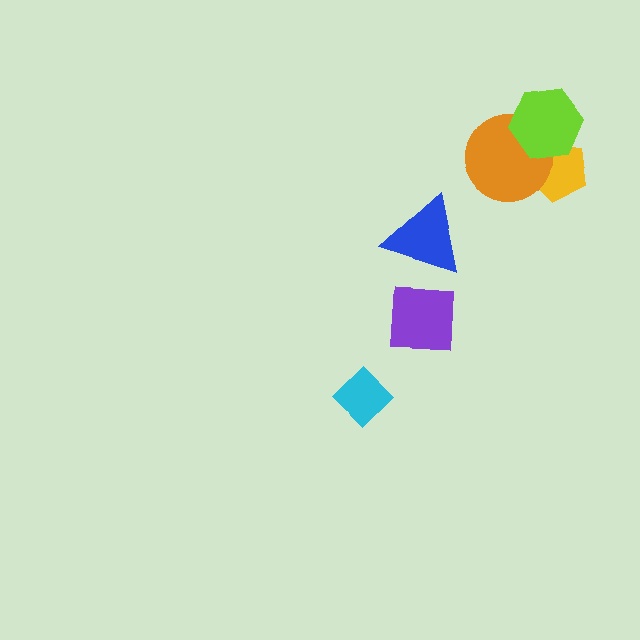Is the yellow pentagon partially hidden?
Yes, it is partially covered by another shape.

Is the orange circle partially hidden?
Yes, it is partially covered by another shape.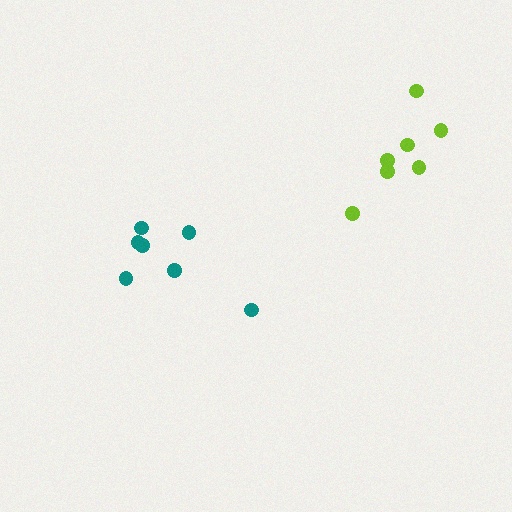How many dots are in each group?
Group 1: 7 dots, Group 2: 7 dots (14 total).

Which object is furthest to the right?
The lime cluster is rightmost.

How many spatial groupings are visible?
There are 2 spatial groupings.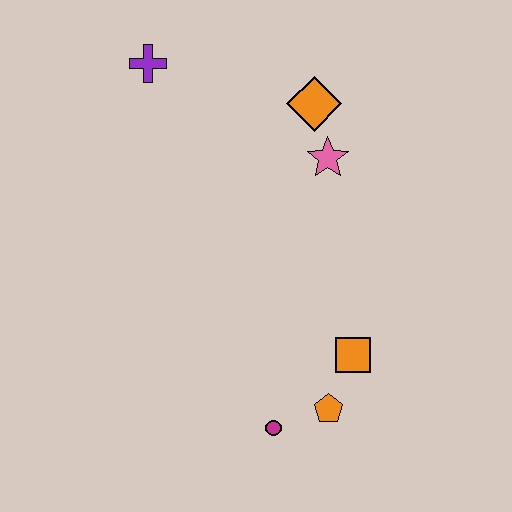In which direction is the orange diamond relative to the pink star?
The orange diamond is above the pink star.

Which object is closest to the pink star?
The orange diamond is closest to the pink star.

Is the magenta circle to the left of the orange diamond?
Yes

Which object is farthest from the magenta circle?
The purple cross is farthest from the magenta circle.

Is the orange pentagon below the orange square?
Yes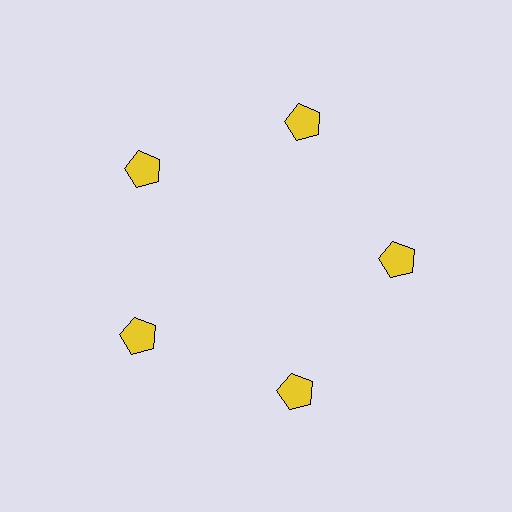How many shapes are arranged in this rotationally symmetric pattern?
There are 5 shapes, arranged in 5 groups of 1.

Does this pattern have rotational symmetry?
Yes, this pattern has 5-fold rotational symmetry. It looks the same after rotating 72 degrees around the center.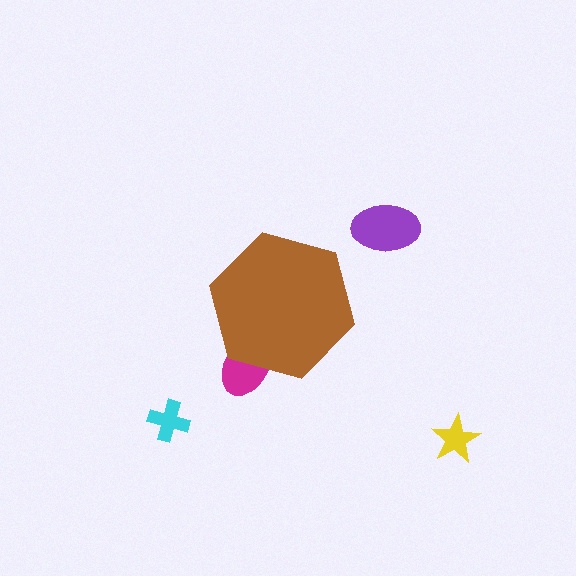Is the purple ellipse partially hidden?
No, the purple ellipse is fully visible.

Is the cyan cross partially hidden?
No, the cyan cross is fully visible.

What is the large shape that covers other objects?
A brown hexagon.